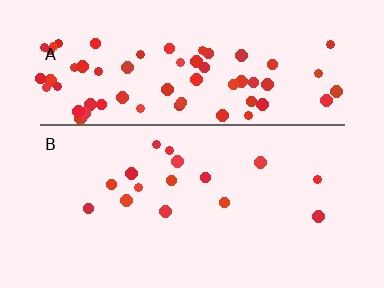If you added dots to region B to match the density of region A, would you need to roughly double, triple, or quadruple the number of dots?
Approximately quadruple.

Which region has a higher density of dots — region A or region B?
A (the top).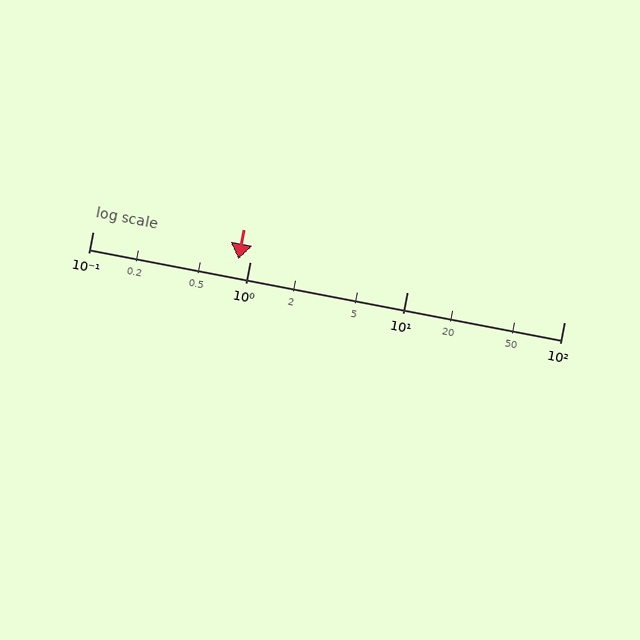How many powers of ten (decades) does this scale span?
The scale spans 3 decades, from 0.1 to 100.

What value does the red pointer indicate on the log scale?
The pointer indicates approximately 0.85.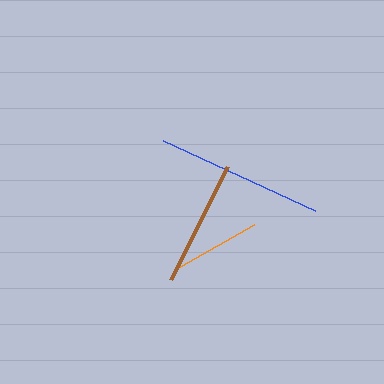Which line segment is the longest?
The blue line is the longest at approximately 167 pixels.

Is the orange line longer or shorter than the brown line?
The brown line is longer than the orange line.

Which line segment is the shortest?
The orange line is the shortest at approximately 85 pixels.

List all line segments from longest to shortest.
From longest to shortest: blue, brown, orange.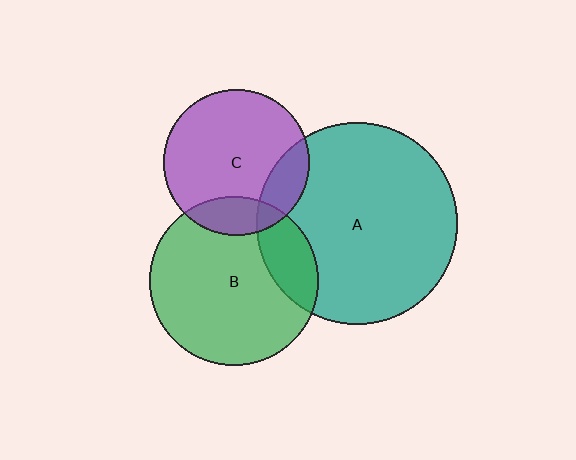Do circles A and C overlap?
Yes.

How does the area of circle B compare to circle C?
Approximately 1.3 times.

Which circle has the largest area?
Circle A (teal).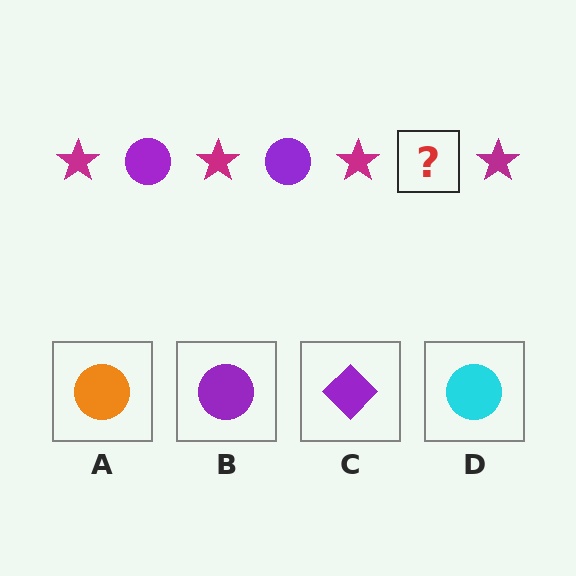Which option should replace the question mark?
Option B.